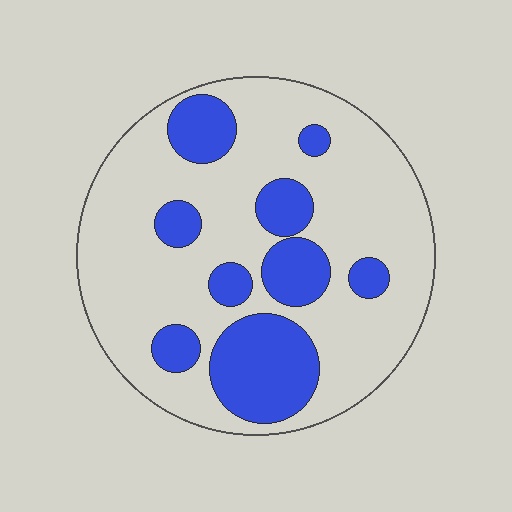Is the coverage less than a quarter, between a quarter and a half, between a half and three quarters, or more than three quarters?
Between a quarter and a half.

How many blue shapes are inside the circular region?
9.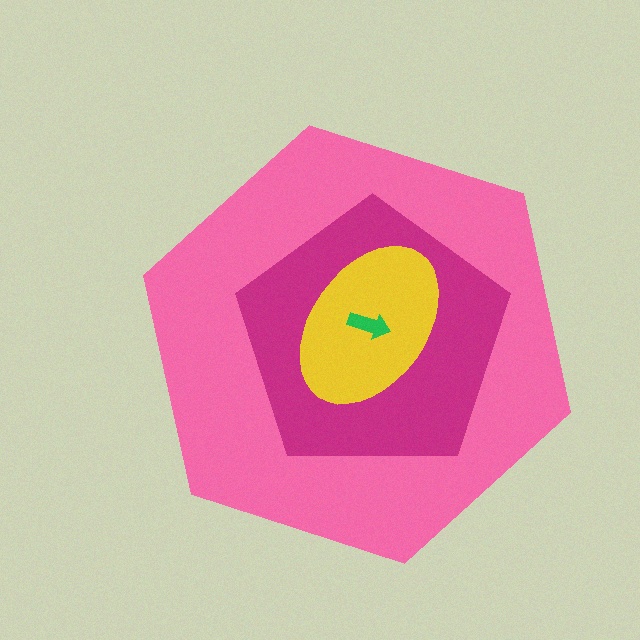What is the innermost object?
The green arrow.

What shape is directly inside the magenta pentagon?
The yellow ellipse.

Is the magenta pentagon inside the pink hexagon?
Yes.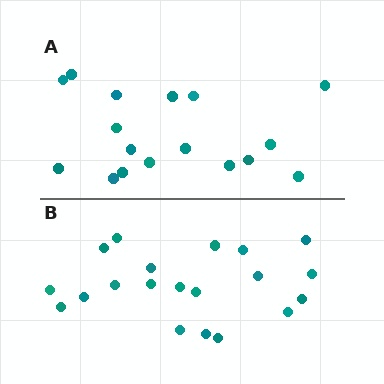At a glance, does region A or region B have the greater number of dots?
Region B (the bottom region) has more dots.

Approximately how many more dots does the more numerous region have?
Region B has just a few more — roughly 2 or 3 more dots than region A.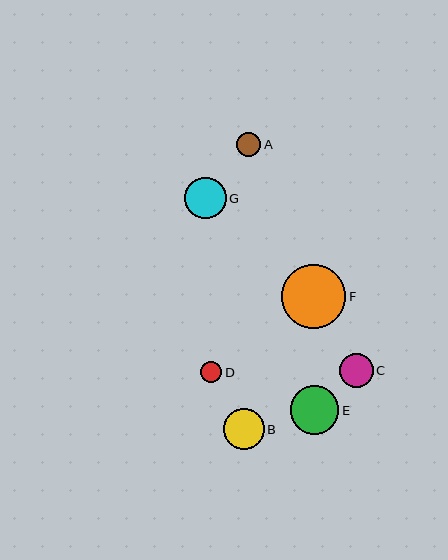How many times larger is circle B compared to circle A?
Circle B is approximately 1.7 times the size of circle A.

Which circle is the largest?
Circle F is the largest with a size of approximately 64 pixels.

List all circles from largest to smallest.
From largest to smallest: F, E, G, B, C, A, D.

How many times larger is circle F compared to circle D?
Circle F is approximately 3.1 times the size of circle D.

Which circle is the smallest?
Circle D is the smallest with a size of approximately 21 pixels.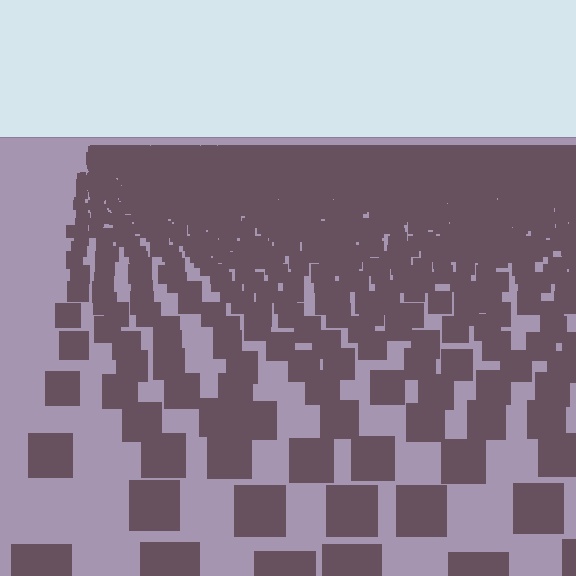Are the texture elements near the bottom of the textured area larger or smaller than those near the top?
Larger. Near the bottom, elements are closer to the viewer and appear at a bigger on-screen size.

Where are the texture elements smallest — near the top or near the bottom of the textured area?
Near the top.